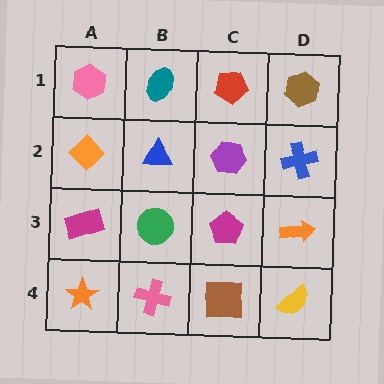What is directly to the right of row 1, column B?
A red pentagon.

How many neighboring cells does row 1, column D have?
2.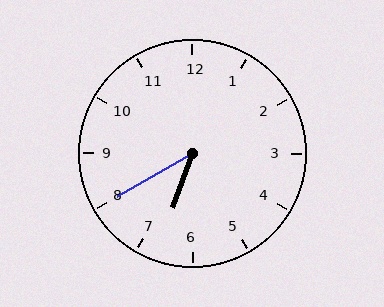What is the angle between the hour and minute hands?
Approximately 40 degrees.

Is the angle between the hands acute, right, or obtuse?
It is acute.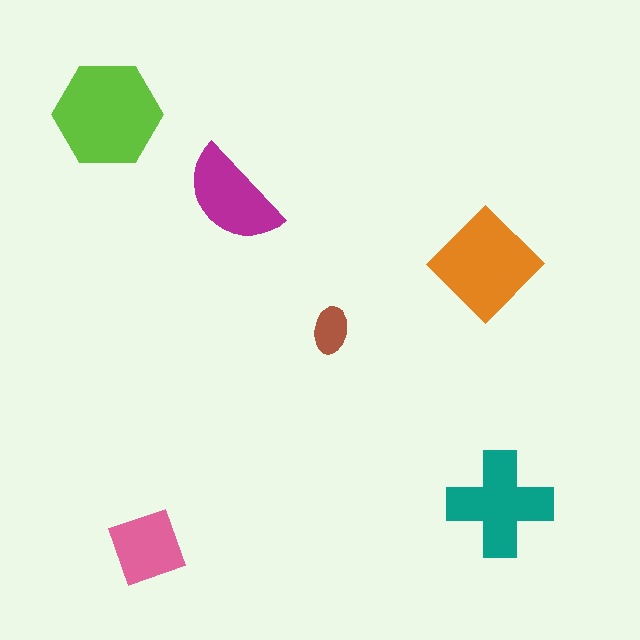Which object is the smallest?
The brown ellipse.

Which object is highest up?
The lime hexagon is topmost.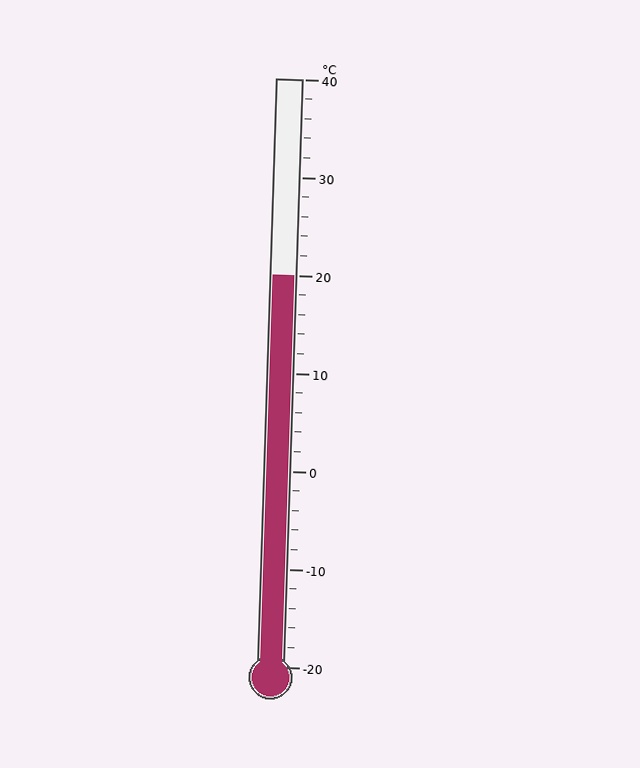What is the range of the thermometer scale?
The thermometer scale ranges from -20°C to 40°C.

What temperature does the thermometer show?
The thermometer shows approximately 20°C.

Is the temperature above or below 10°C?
The temperature is above 10°C.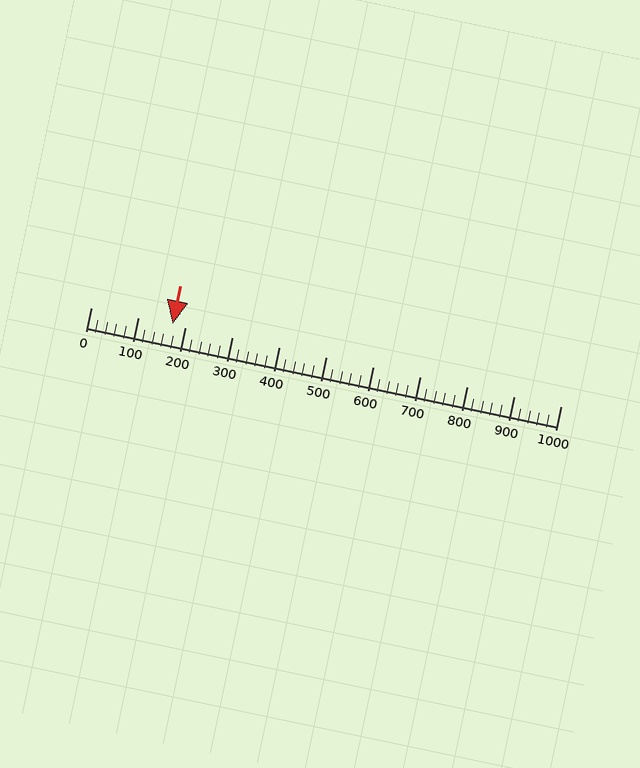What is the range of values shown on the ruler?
The ruler shows values from 0 to 1000.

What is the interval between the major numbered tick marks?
The major tick marks are spaced 100 units apart.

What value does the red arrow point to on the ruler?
The red arrow points to approximately 173.